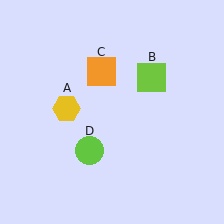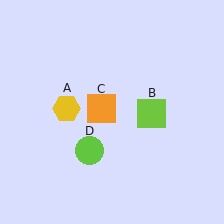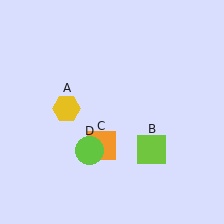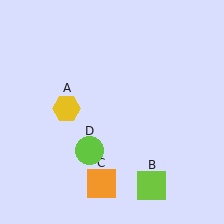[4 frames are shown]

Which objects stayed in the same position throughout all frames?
Yellow hexagon (object A) and lime circle (object D) remained stationary.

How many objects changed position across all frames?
2 objects changed position: lime square (object B), orange square (object C).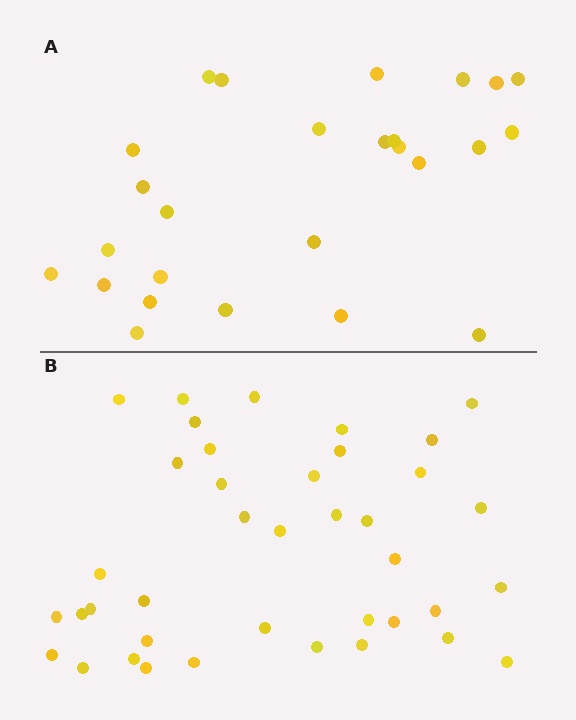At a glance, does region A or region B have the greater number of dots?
Region B (the bottom region) has more dots.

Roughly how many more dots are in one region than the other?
Region B has approximately 15 more dots than region A.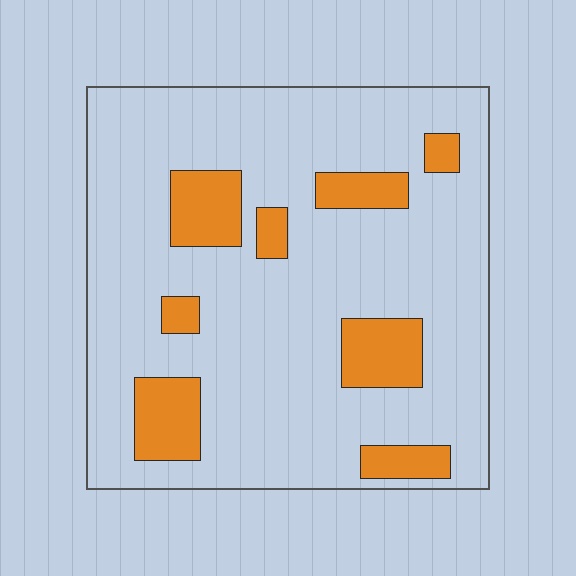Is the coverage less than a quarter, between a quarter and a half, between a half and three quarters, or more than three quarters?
Less than a quarter.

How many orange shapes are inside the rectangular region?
8.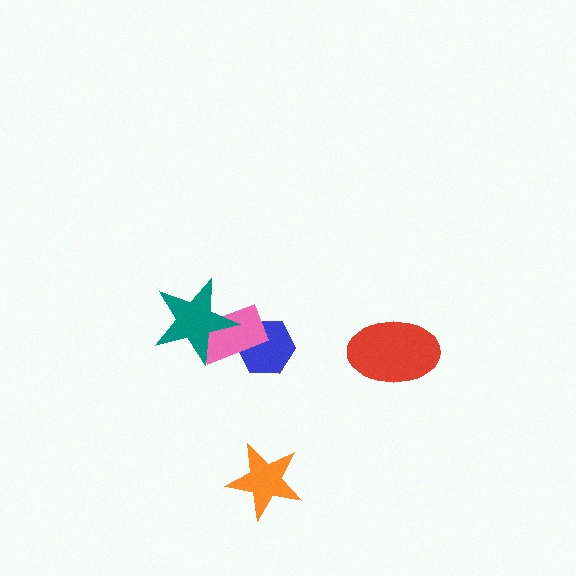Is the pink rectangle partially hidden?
Yes, it is partially covered by another shape.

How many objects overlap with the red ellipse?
0 objects overlap with the red ellipse.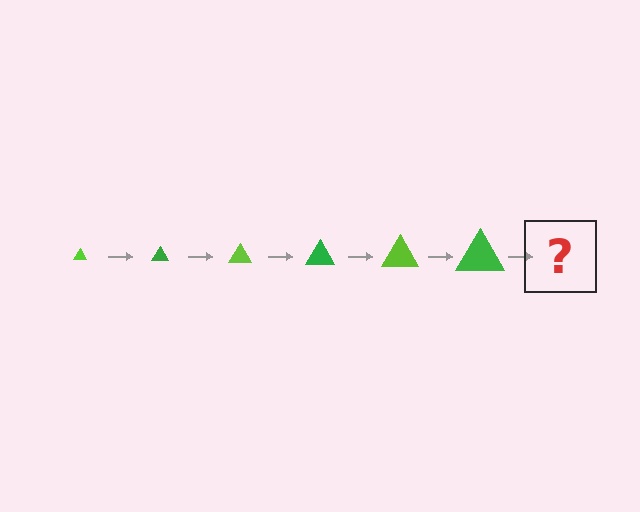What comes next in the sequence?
The next element should be a lime triangle, larger than the previous one.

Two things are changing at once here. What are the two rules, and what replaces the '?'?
The two rules are that the triangle grows larger each step and the color cycles through lime and green. The '?' should be a lime triangle, larger than the previous one.